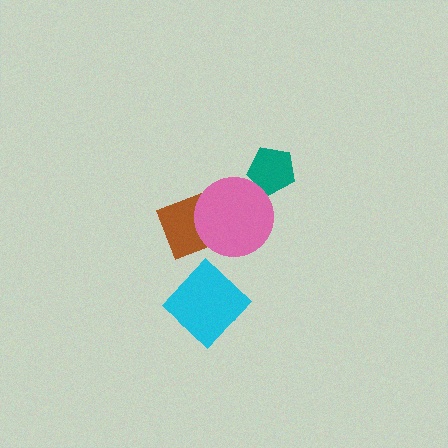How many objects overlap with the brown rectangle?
1 object overlaps with the brown rectangle.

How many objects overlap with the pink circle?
1 object overlaps with the pink circle.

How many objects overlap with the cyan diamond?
0 objects overlap with the cyan diamond.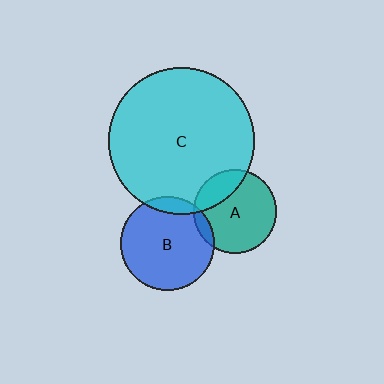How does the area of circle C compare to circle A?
Approximately 3.1 times.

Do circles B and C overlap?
Yes.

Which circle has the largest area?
Circle C (cyan).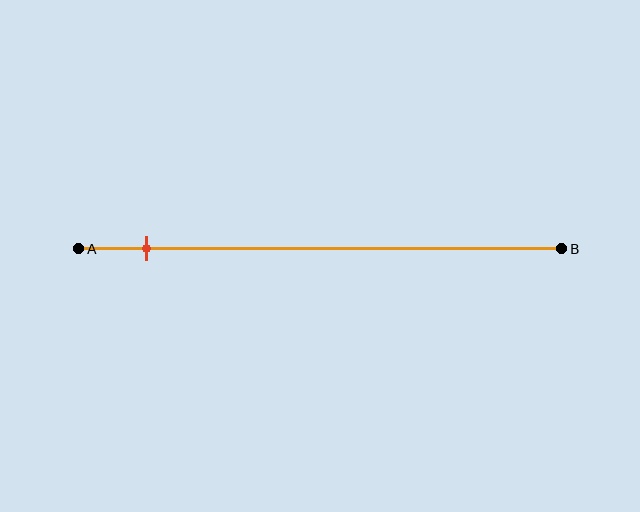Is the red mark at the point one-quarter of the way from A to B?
No, the mark is at about 15% from A, not at the 25% one-quarter point.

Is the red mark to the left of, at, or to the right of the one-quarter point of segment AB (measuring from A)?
The red mark is to the left of the one-quarter point of segment AB.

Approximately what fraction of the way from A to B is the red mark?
The red mark is approximately 15% of the way from A to B.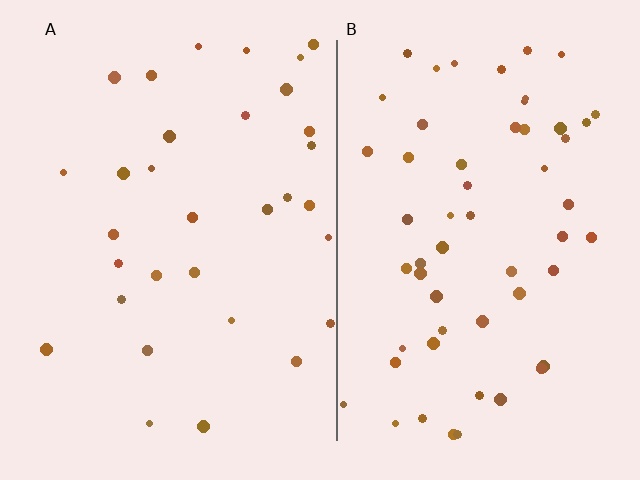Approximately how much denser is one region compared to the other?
Approximately 1.8× — region B over region A.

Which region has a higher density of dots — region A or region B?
B (the right).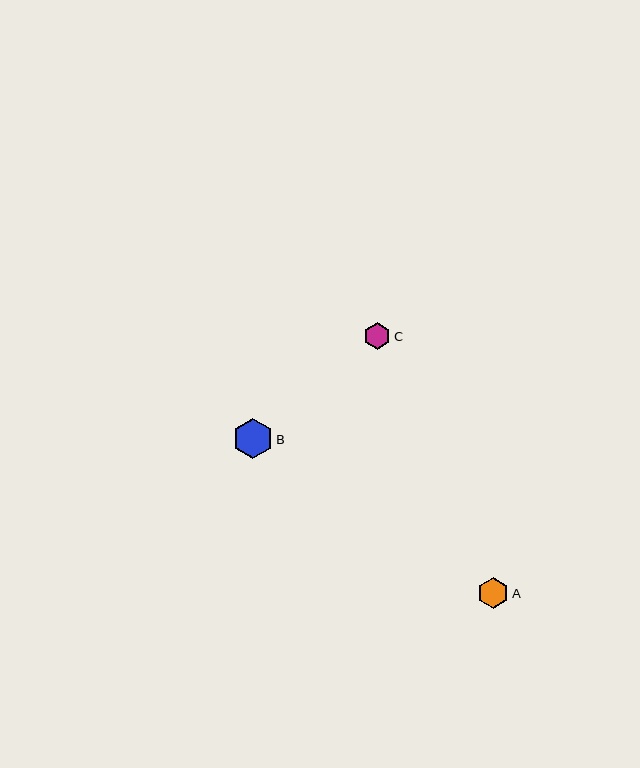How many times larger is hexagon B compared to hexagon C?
Hexagon B is approximately 1.5 times the size of hexagon C.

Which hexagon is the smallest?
Hexagon C is the smallest with a size of approximately 27 pixels.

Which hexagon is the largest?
Hexagon B is the largest with a size of approximately 40 pixels.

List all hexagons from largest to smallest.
From largest to smallest: B, A, C.